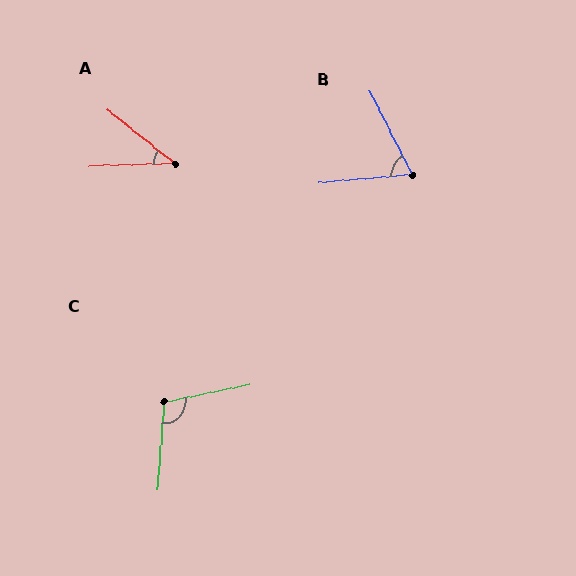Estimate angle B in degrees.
Approximately 68 degrees.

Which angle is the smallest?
A, at approximately 40 degrees.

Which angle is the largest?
C, at approximately 106 degrees.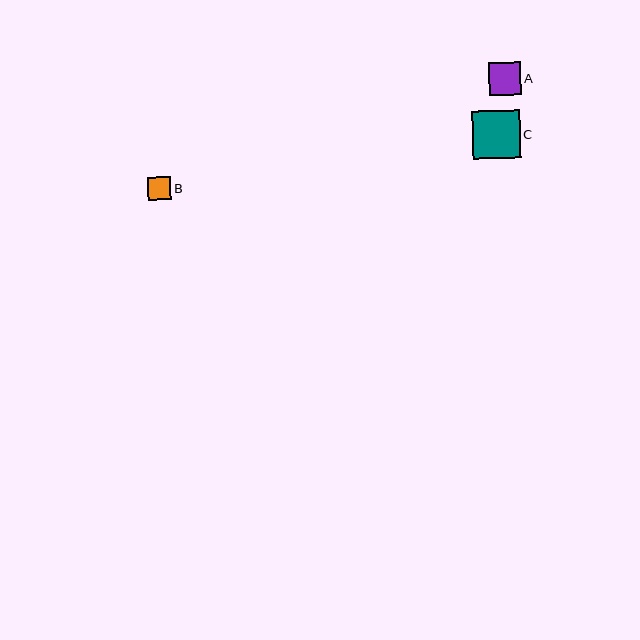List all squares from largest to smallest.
From largest to smallest: C, A, B.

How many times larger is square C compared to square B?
Square C is approximately 2.1 times the size of square B.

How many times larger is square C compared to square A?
Square C is approximately 1.5 times the size of square A.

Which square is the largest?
Square C is the largest with a size of approximately 48 pixels.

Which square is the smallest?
Square B is the smallest with a size of approximately 23 pixels.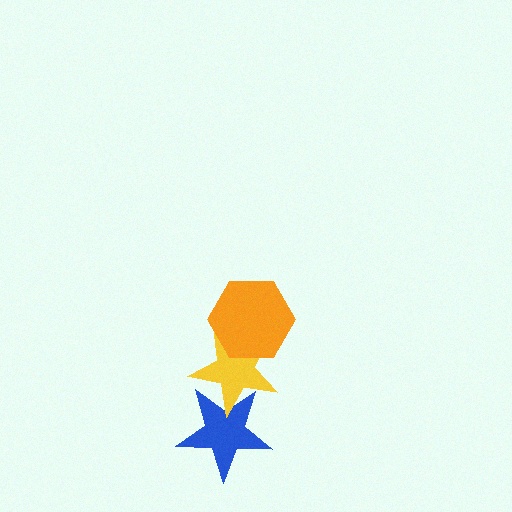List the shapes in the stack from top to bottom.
From top to bottom: the orange hexagon, the yellow star, the blue star.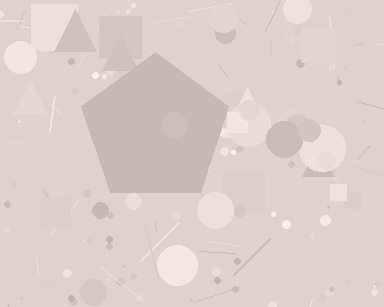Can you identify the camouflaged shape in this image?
The camouflaged shape is a pentagon.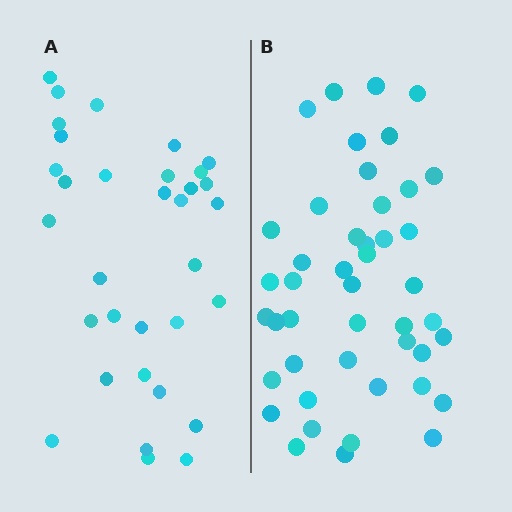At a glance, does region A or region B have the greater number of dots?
Region B (the right region) has more dots.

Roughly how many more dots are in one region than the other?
Region B has roughly 12 or so more dots than region A.